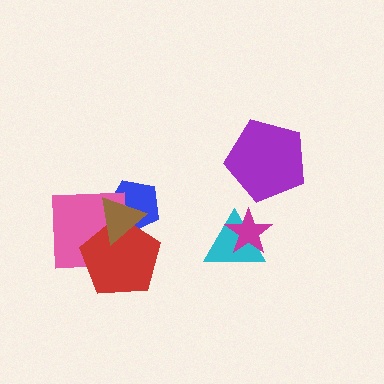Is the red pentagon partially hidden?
Yes, it is partially covered by another shape.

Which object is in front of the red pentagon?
The brown triangle is in front of the red pentagon.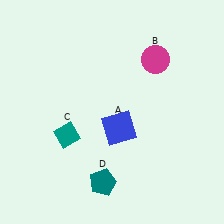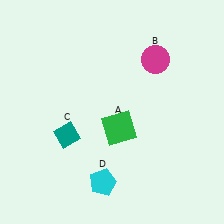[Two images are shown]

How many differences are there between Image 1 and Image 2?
There are 2 differences between the two images.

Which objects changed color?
A changed from blue to green. D changed from teal to cyan.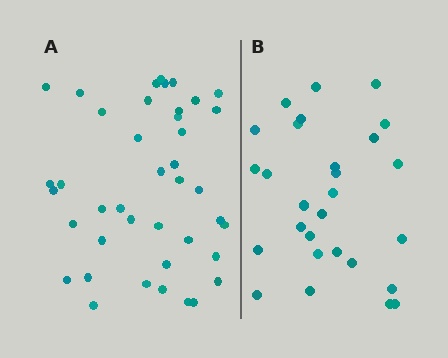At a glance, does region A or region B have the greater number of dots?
Region A (the left region) has more dots.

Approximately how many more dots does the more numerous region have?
Region A has approximately 15 more dots than region B.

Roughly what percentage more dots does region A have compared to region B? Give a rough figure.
About 45% more.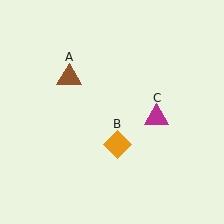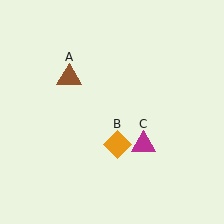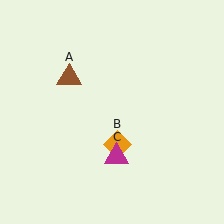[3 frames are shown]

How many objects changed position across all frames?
1 object changed position: magenta triangle (object C).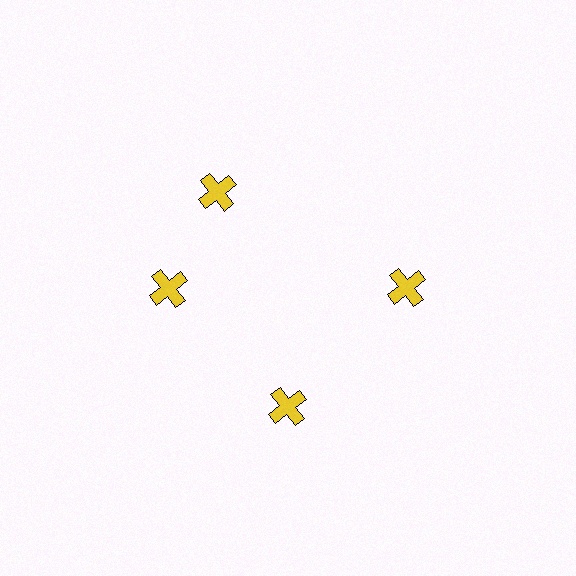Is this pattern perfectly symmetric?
No. The 4 yellow crosses are arranged in a ring, but one element near the 12 o'clock position is rotated out of alignment along the ring, breaking the 4-fold rotational symmetry.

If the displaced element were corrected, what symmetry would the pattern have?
It would have 4-fold rotational symmetry — the pattern would map onto itself every 90 degrees.